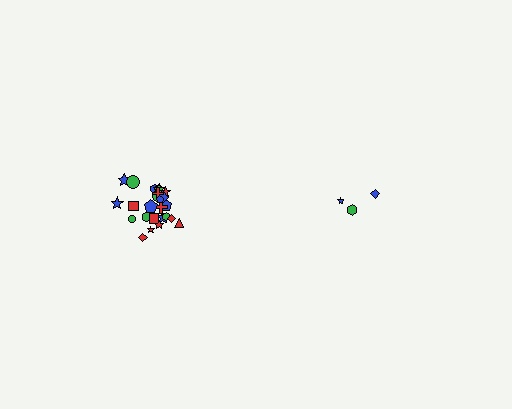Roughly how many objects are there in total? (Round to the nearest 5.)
Roughly 30 objects in total.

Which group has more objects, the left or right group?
The left group.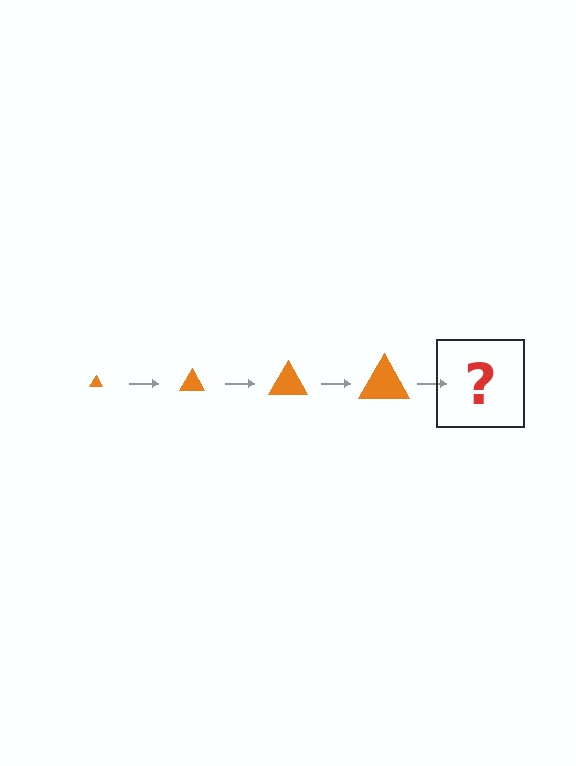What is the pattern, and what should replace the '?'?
The pattern is that the triangle gets progressively larger each step. The '?' should be an orange triangle, larger than the previous one.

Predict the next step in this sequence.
The next step is an orange triangle, larger than the previous one.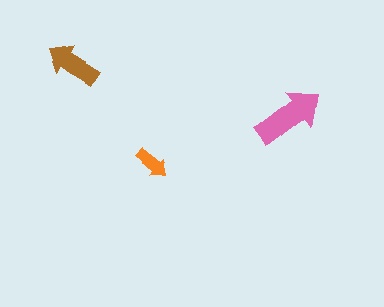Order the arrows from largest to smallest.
the pink one, the brown one, the orange one.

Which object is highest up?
The brown arrow is topmost.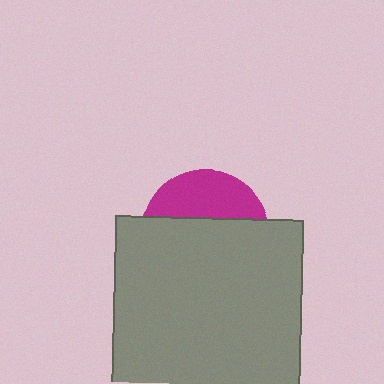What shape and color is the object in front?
The object in front is a gray square.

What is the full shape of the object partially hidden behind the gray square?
The partially hidden object is a magenta circle.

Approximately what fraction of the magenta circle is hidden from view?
Roughly 65% of the magenta circle is hidden behind the gray square.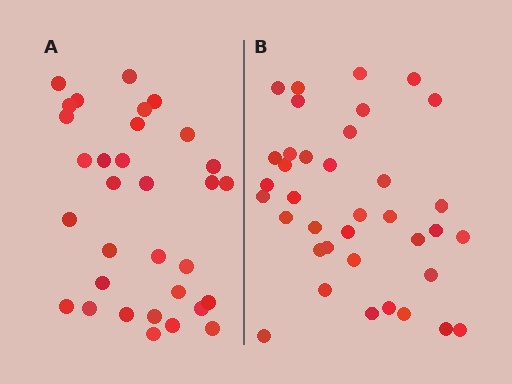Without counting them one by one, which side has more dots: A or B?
Region B (the right region) has more dots.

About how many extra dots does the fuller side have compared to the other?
Region B has about 5 more dots than region A.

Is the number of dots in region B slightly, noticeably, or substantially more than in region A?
Region B has only slightly more — the two regions are fairly close. The ratio is roughly 1.2 to 1.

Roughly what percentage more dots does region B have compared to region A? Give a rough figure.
About 15% more.